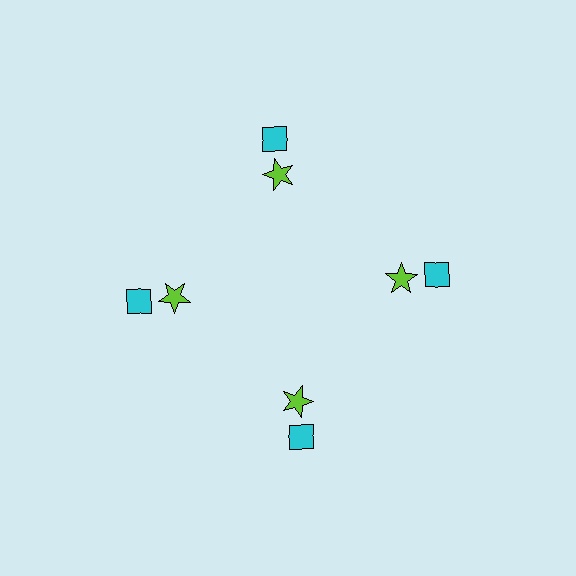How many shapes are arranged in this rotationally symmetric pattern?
There are 8 shapes, arranged in 4 groups of 2.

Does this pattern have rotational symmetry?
Yes, this pattern has 4-fold rotational symmetry. It looks the same after rotating 90 degrees around the center.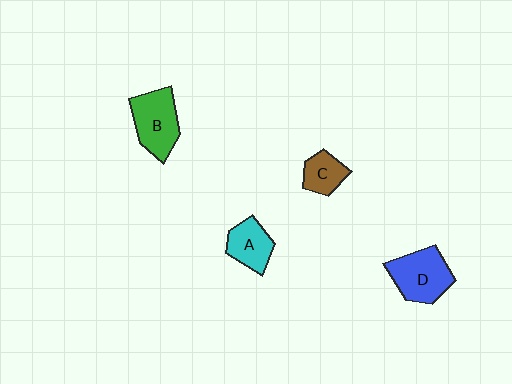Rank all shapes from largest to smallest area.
From largest to smallest: D (blue), B (green), A (cyan), C (brown).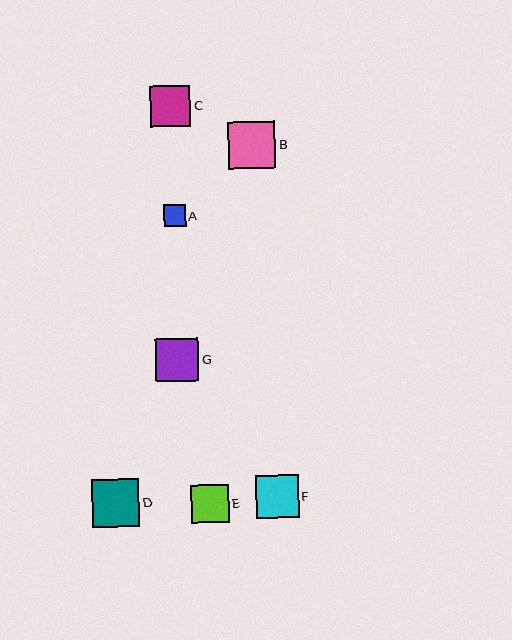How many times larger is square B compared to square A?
Square B is approximately 2.1 times the size of square A.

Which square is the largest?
Square D is the largest with a size of approximately 47 pixels.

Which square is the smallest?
Square A is the smallest with a size of approximately 22 pixels.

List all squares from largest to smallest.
From largest to smallest: D, B, F, G, C, E, A.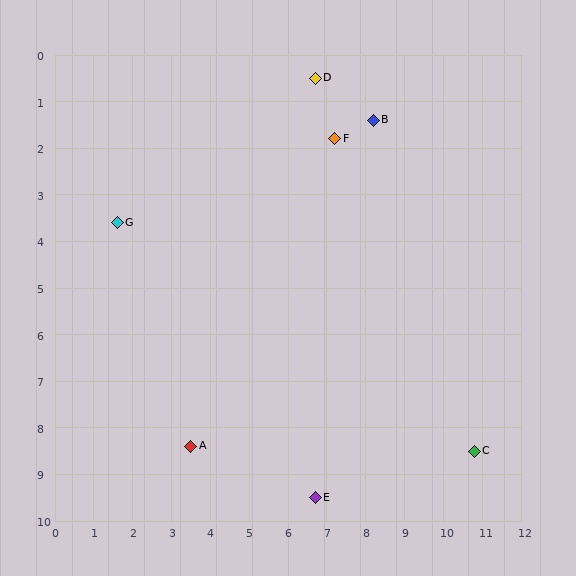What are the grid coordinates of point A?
Point A is at approximately (3.5, 8.4).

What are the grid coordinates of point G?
Point G is at approximately (1.6, 3.6).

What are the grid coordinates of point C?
Point C is at approximately (10.8, 8.5).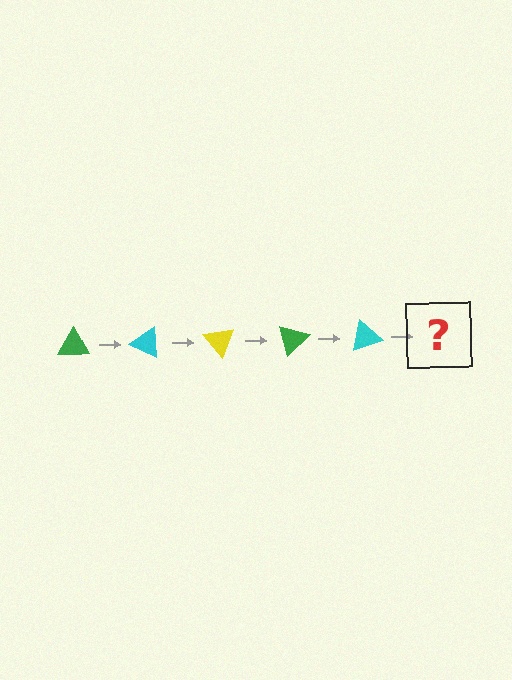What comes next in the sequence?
The next element should be a yellow triangle, rotated 125 degrees from the start.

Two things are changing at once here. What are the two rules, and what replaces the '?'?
The two rules are that it rotates 25 degrees each step and the color cycles through green, cyan, and yellow. The '?' should be a yellow triangle, rotated 125 degrees from the start.